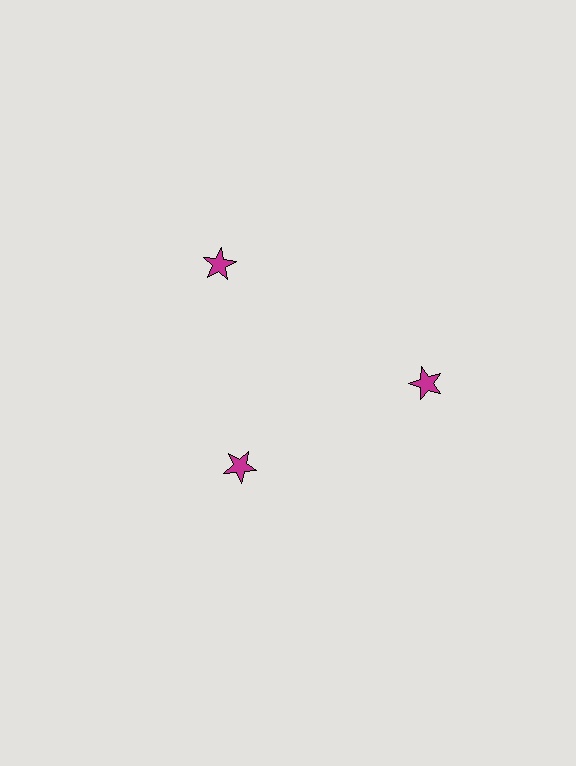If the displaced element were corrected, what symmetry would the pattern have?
It would have 3-fold rotational symmetry — the pattern would map onto itself every 120 degrees.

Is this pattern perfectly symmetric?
No. The 3 magenta stars are arranged in a ring, but one element near the 7 o'clock position is pulled inward toward the center, breaking the 3-fold rotational symmetry.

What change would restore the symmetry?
The symmetry would be restored by moving it outward, back onto the ring so that all 3 stars sit at equal angles and equal distance from the center.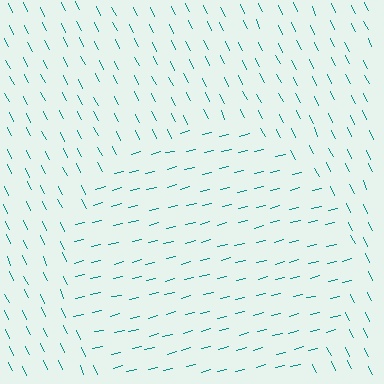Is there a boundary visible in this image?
Yes, there is a texture boundary formed by a change in line orientation.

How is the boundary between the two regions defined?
The boundary is defined purely by a change in line orientation (approximately 78 degrees difference). All lines are the same color and thickness.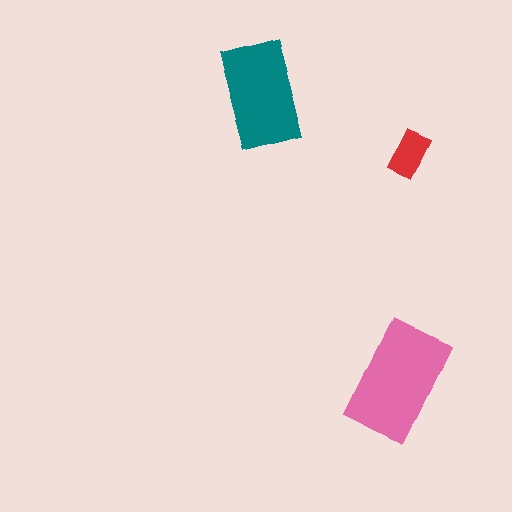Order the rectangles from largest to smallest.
the pink one, the teal one, the red one.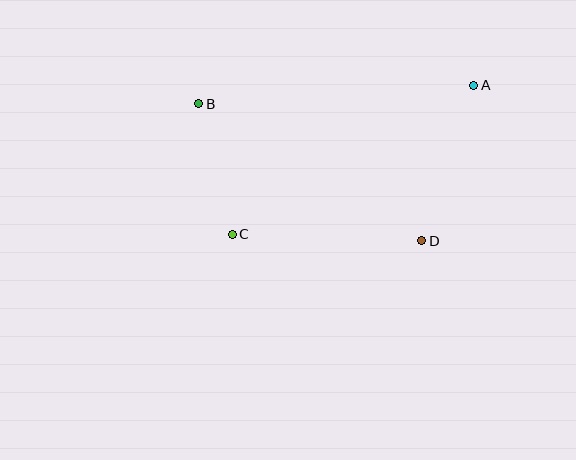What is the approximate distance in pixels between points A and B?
The distance between A and B is approximately 275 pixels.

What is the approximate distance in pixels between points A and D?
The distance between A and D is approximately 164 pixels.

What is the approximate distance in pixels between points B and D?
The distance between B and D is approximately 262 pixels.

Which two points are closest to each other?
Points B and C are closest to each other.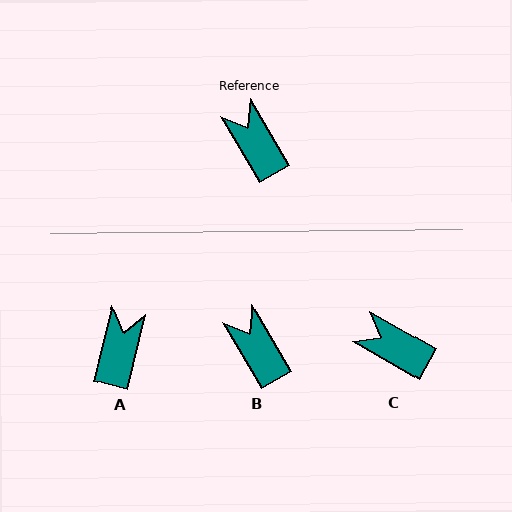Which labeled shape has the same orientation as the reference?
B.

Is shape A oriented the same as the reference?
No, it is off by about 45 degrees.